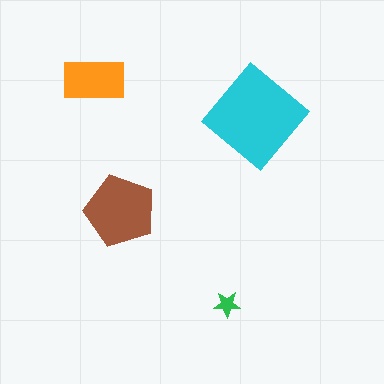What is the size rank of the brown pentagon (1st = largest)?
2nd.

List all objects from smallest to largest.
The green star, the orange rectangle, the brown pentagon, the cyan diamond.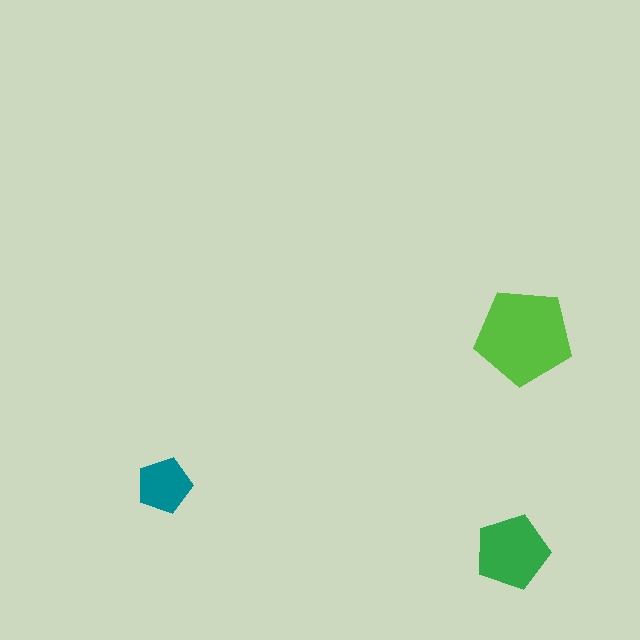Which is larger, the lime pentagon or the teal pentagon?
The lime one.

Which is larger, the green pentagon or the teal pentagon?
The green one.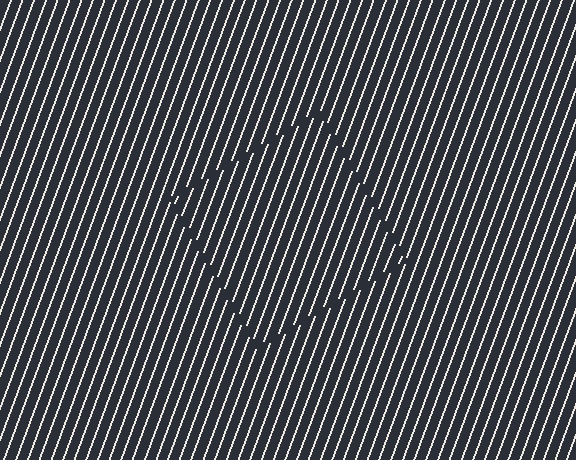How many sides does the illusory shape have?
4 sides — the line-ends trace a square.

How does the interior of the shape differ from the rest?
The interior of the shape contains the same grating, shifted by half a period — the contour is defined by the phase discontinuity where line-ends from the inner and outer gratings abut.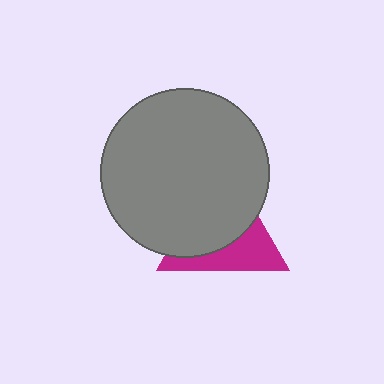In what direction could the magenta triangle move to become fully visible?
The magenta triangle could move toward the lower-right. That would shift it out from behind the gray circle entirely.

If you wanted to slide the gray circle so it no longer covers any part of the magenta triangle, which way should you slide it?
Slide it toward the upper-left — that is the most direct way to separate the two shapes.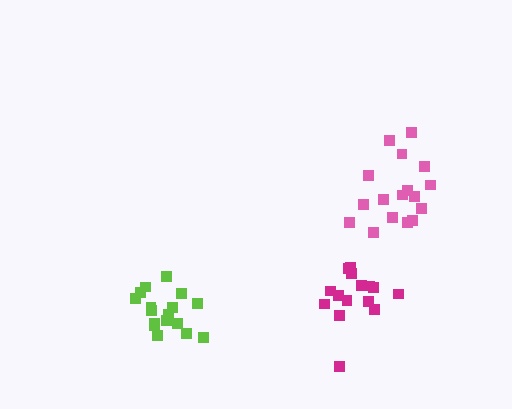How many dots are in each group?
Group 1: 17 dots, Group 2: 17 dots, Group 3: 15 dots (49 total).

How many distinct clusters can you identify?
There are 3 distinct clusters.